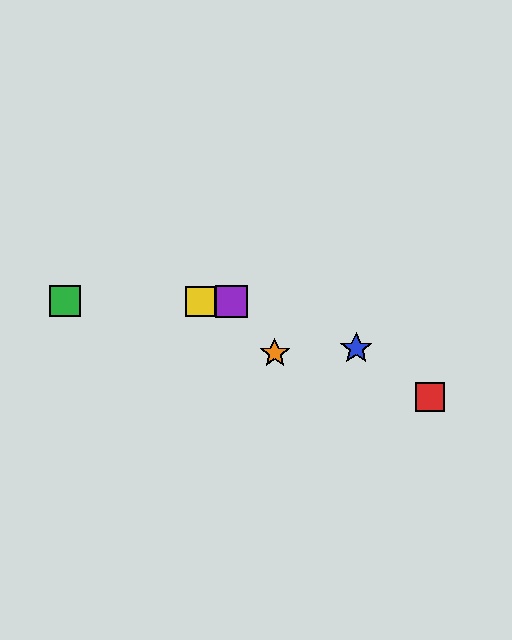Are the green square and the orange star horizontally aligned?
No, the green square is at y≈301 and the orange star is at y≈353.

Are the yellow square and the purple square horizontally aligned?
Yes, both are at y≈301.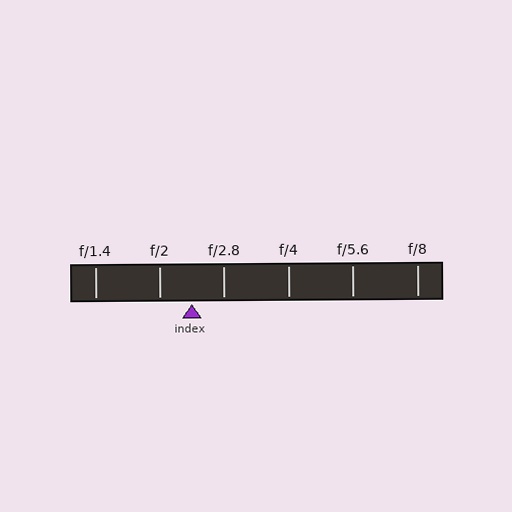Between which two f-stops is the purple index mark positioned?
The index mark is between f/2 and f/2.8.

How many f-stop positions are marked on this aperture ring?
There are 6 f-stop positions marked.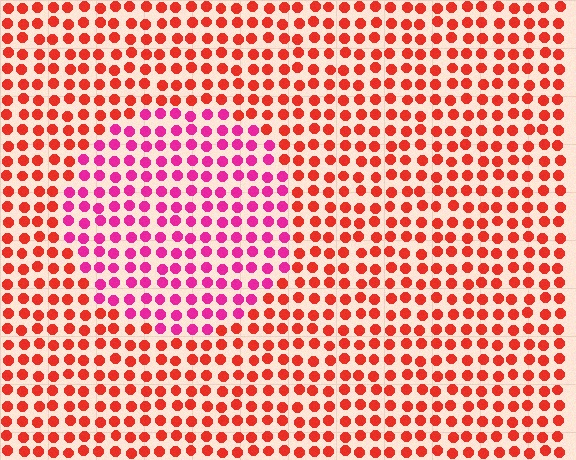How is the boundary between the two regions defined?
The boundary is defined purely by a slight shift in hue (about 41 degrees). Spacing, size, and orientation are identical on both sides.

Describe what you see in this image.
The image is filled with small red elements in a uniform arrangement. A circle-shaped region is visible where the elements are tinted to a slightly different hue, forming a subtle color boundary.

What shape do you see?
I see a circle.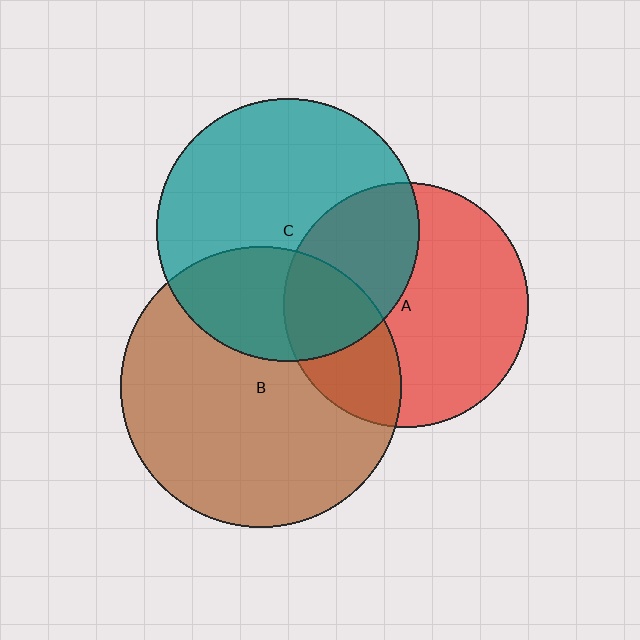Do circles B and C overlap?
Yes.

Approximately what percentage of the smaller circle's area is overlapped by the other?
Approximately 30%.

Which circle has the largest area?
Circle B (brown).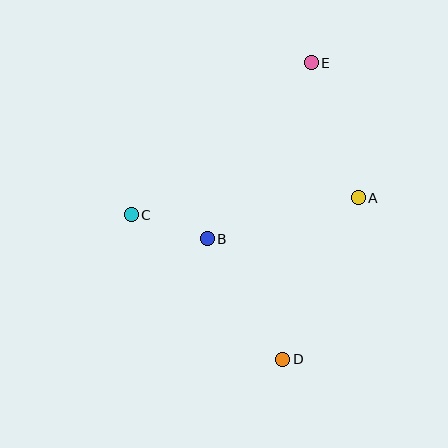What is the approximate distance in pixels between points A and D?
The distance between A and D is approximately 178 pixels.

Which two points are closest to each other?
Points B and C are closest to each other.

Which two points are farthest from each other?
Points D and E are farthest from each other.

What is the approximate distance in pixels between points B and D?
The distance between B and D is approximately 142 pixels.